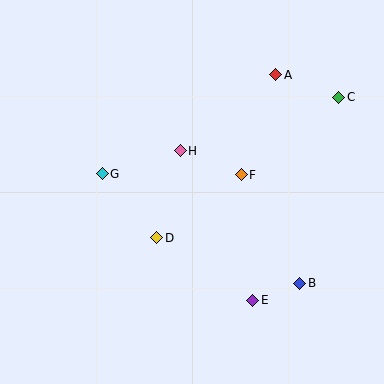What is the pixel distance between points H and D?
The distance between H and D is 90 pixels.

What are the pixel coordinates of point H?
Point H is at (180, 151).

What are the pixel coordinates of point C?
Point C is at (339, 97).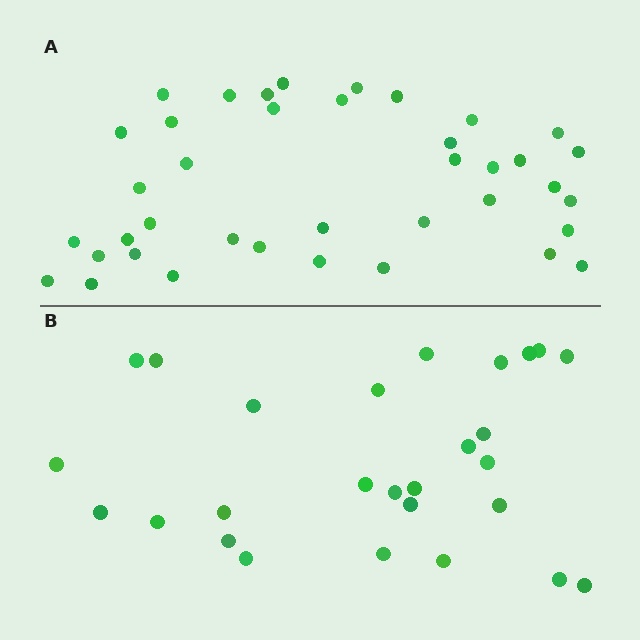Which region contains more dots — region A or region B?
Region A (the top region) has more dots.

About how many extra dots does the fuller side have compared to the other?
Region A has roughly 12 or so more dots than region B.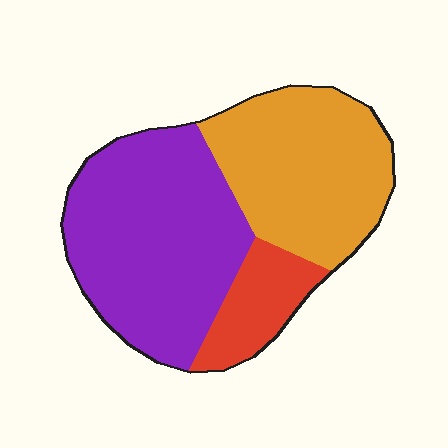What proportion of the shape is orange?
Orange takes up between a quarter and a half of the shape.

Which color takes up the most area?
Purple, at roughly 50%.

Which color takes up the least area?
Red, at roughly 15%.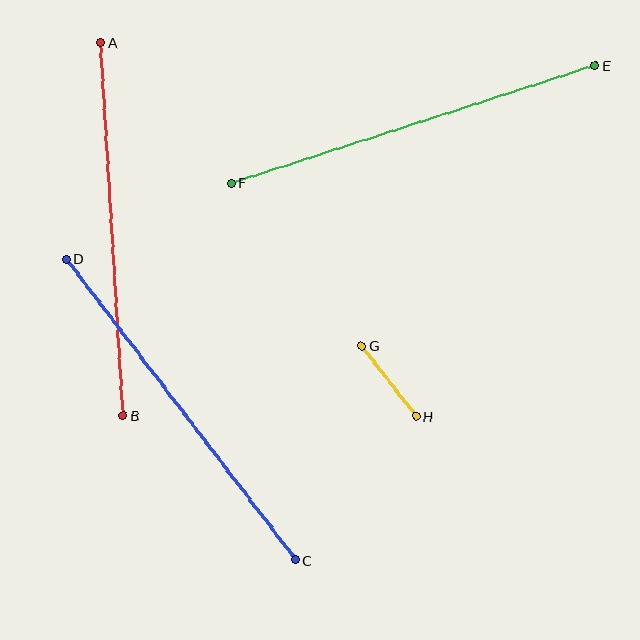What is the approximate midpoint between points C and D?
The midpoint is at approximately (181, 410) pixels.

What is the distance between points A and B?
The distance is approximately 374 pixels.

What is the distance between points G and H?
The distance is approximately 89 pixels.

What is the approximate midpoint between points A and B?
The midpoint is at approximately (112, 229) pixels.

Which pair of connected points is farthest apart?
Points E and F are farthest apart.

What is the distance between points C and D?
The distance is approximately 378 pixels.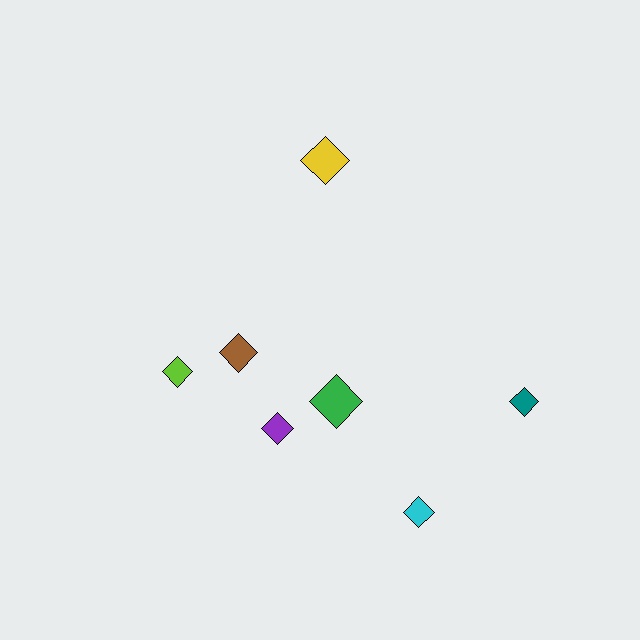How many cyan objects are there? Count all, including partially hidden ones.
There is 1 cyan object.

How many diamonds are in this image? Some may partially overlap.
There are 7 diamonds.